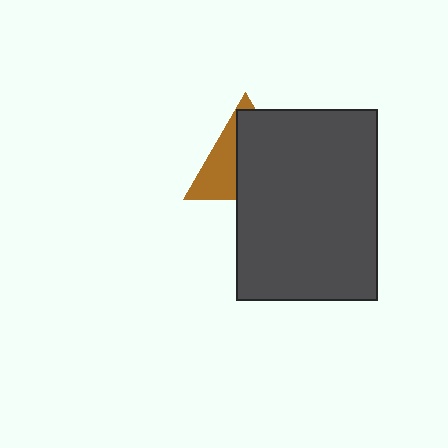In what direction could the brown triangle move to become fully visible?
The brown triangle could move left. That would shift it out from behind the dark gray rectangle entirely.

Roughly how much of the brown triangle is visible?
A small part of it is visible (roughly 38%).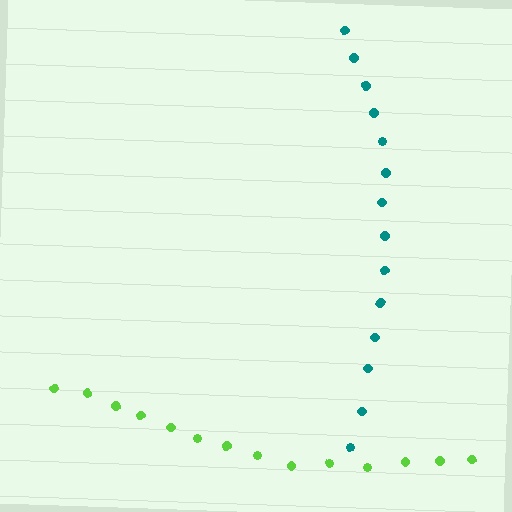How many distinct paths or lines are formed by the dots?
There are 2 distinct paths.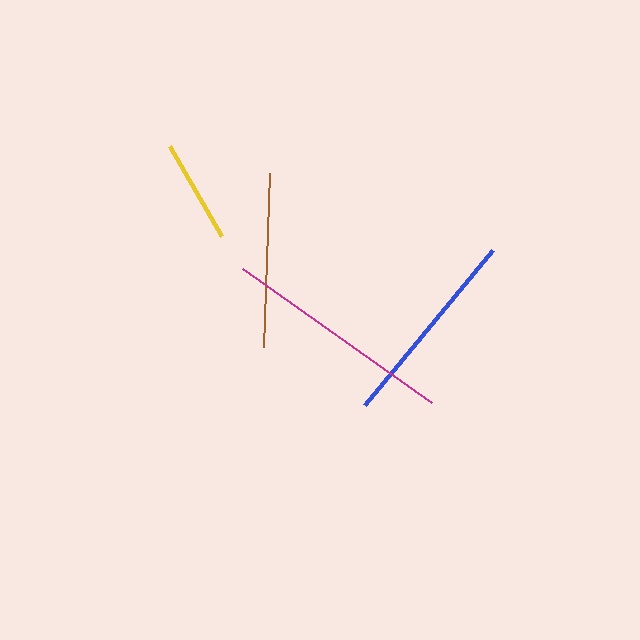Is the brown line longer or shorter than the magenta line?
The magenta line is longer than the brown line.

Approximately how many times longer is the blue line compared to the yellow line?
The blue line is approximately 1.9 times the length of the yellow line.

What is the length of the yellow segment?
The yellow segment is approximately 104 pixels long.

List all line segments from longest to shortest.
From longest to shortest: magenta, blue, brown, yellow.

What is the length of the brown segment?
The brown segment is approximately 174 pixels long.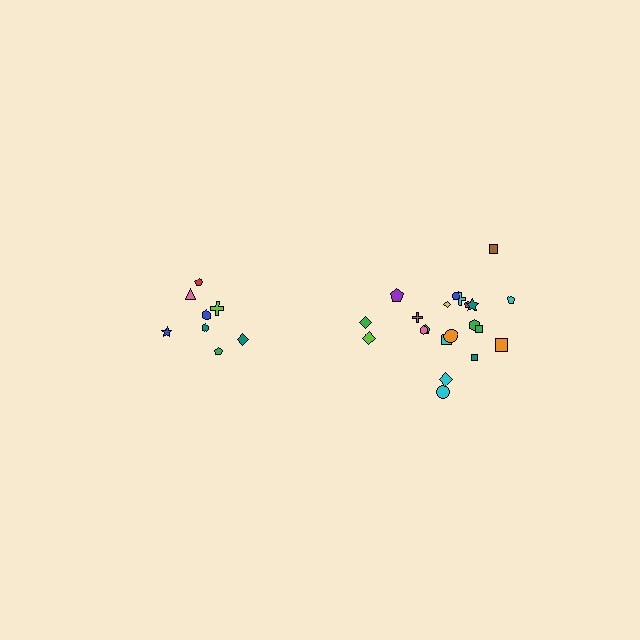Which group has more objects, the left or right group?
The right group.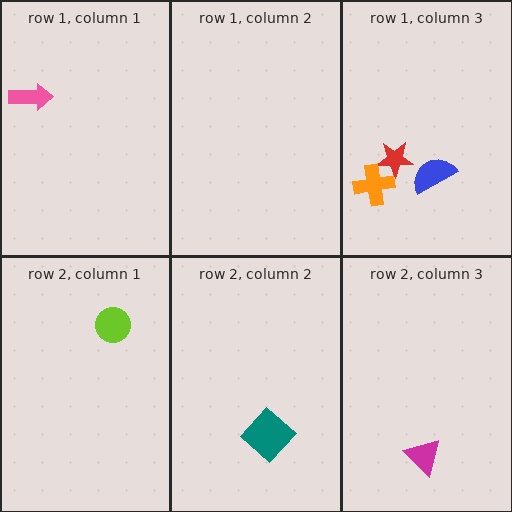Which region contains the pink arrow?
The row 1, column 1 region.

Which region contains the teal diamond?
The row 2, column 2 region.